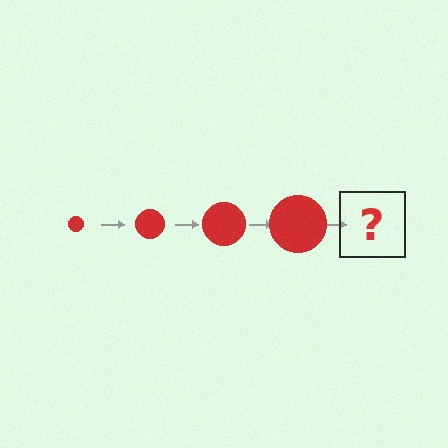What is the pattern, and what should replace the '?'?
The pattern is that the circle gets progressively larger each step. The '?' should be a red circle, larger than the previous one.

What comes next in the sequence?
The next element should be a red circle, larger than the previous one.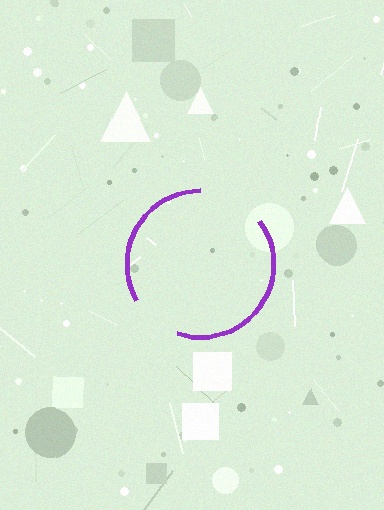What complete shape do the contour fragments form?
The contour fragments form a circle.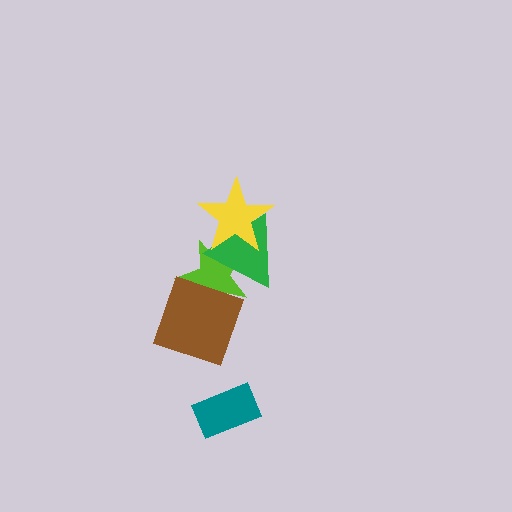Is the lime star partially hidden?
Yes, it is partially covered by another shape.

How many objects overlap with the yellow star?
2 objects overlap with the yellow star.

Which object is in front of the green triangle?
The yellow star is in front of the green triangle.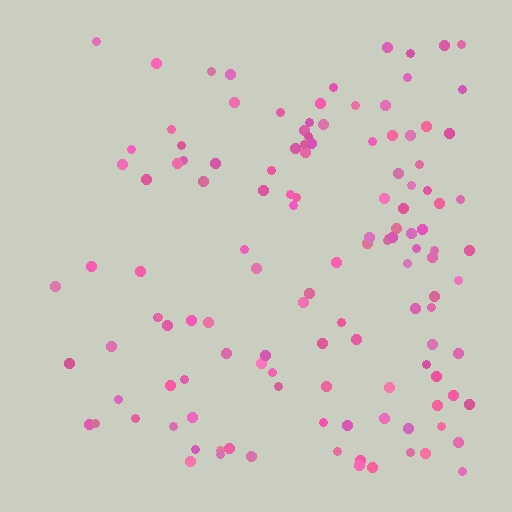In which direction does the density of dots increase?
From left to right, with the right side densest.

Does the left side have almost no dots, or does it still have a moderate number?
Still a moderate number, just noticeably fewer than the right.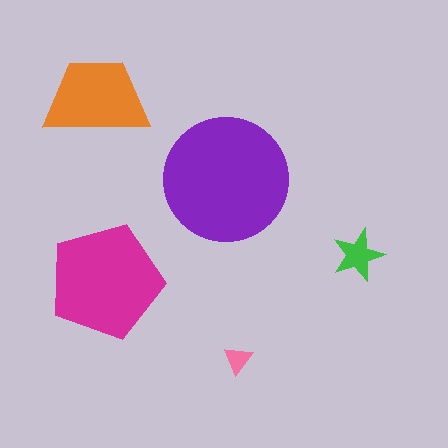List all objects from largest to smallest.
The purple circle, the magenta pentagon, the orange trapezoid, the green star, the pink triangle.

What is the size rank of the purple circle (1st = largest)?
1st.